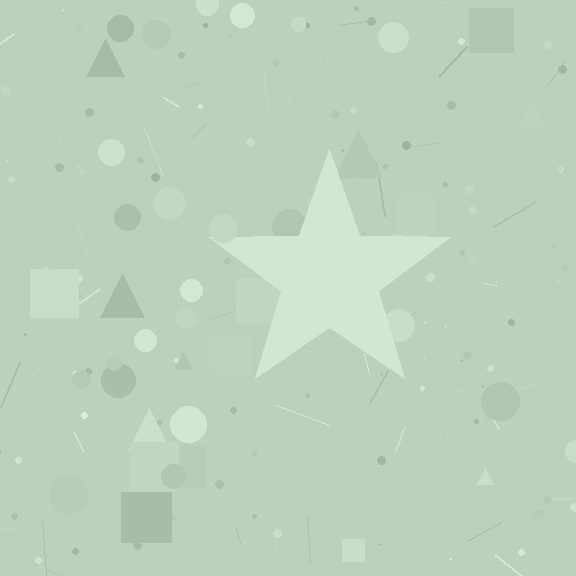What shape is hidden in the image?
A star is hidden in the image.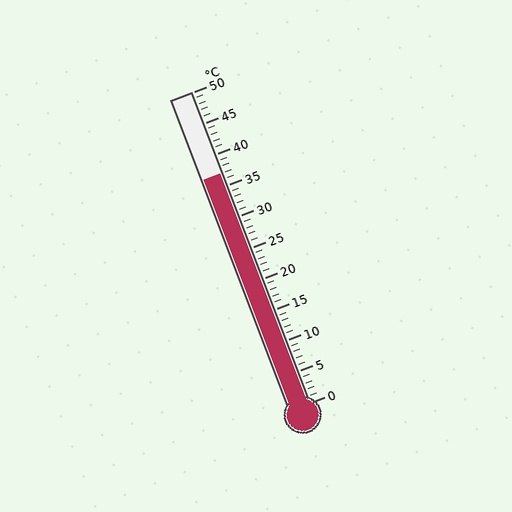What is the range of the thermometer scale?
The thermometer scale ranges from 0°C to 50°C.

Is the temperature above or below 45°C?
The temperature is below 45°C.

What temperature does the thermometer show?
The thermometer shows approximately 37°C.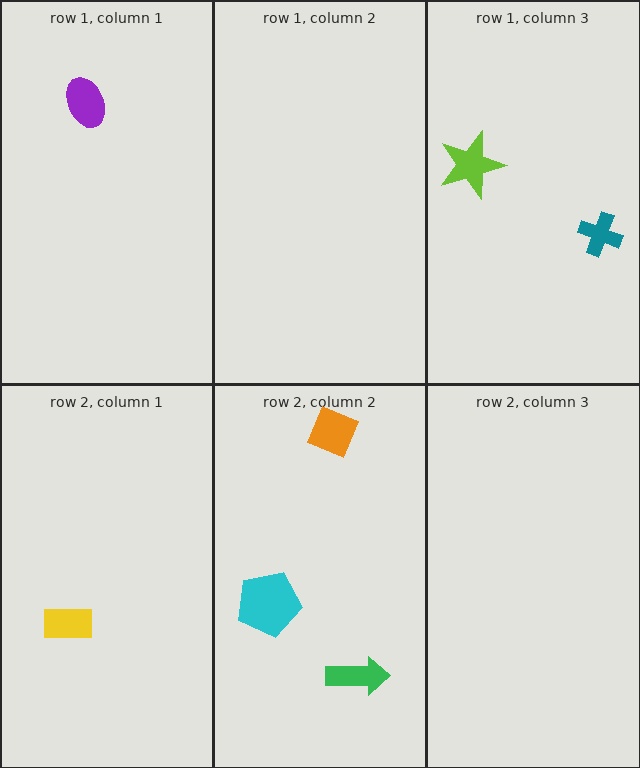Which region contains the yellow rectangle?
The row 2, column 1 region.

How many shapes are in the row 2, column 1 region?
1.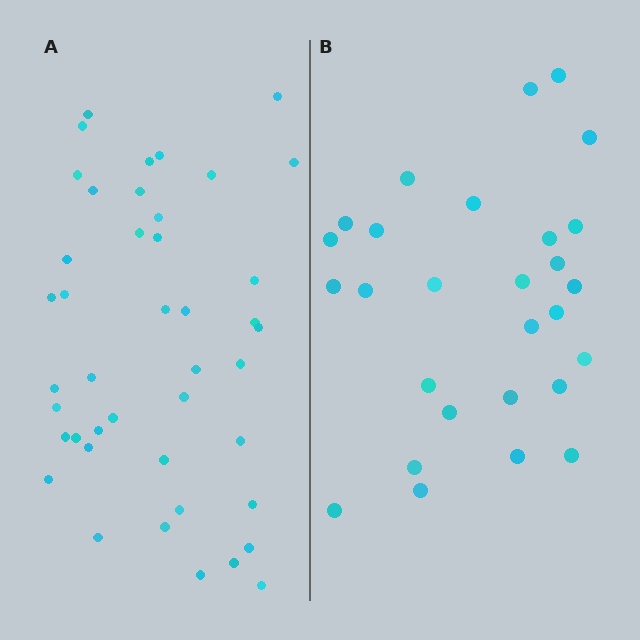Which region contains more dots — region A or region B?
Region A (the left region) has more dots.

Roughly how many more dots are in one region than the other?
Region A has approximately 15 more dots than region B.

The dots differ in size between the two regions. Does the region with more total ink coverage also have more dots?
No. Region B has more total ink coverage because its dots are larger, but region A actually contains more individual dots. Total area can be misleading — the number of items is what matters here.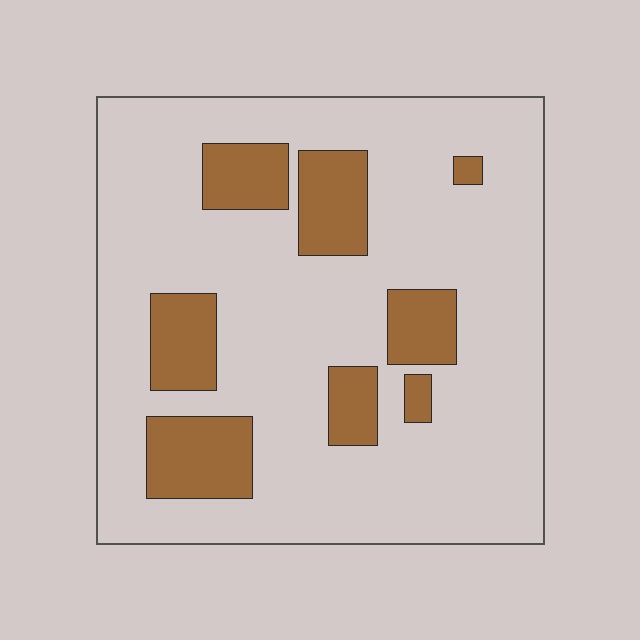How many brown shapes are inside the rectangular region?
8.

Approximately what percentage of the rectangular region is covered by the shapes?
Approximately 20%.